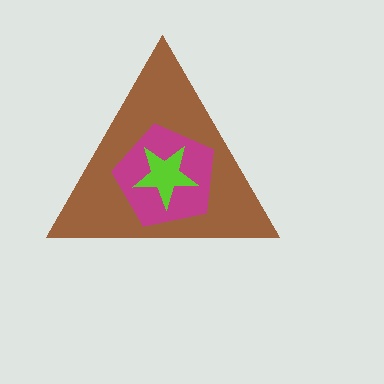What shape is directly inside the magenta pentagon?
The lime star.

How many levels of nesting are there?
3.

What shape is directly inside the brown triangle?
The magenta pentagon.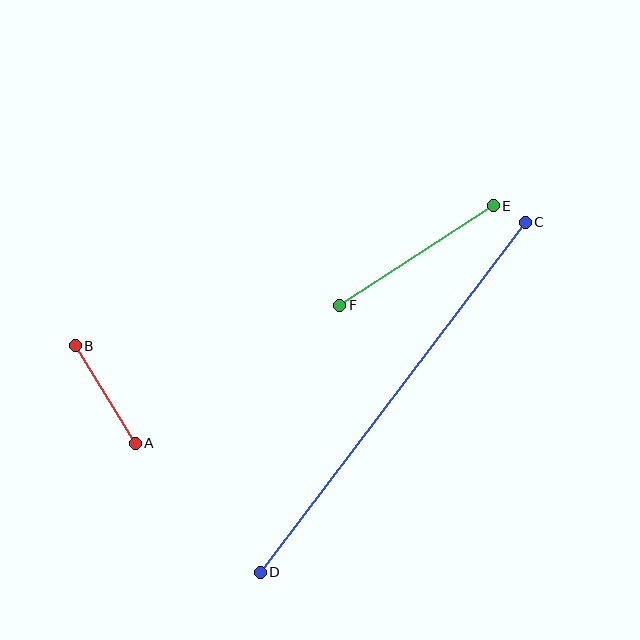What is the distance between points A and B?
The distance is approximately 114 pixels.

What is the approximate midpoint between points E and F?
The midpoint is at approximately (416, 256) pixels.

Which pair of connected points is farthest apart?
Points C and D are farthest apart.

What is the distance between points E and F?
The distance is approximately 183 pixels.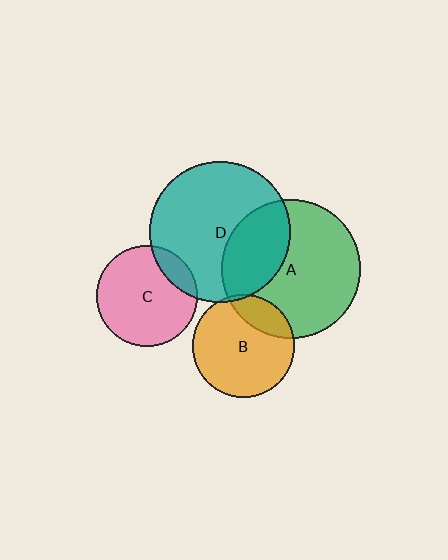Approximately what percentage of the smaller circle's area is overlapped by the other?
Approximately 20%.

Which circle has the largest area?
Circle D (teal).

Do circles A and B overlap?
Yes.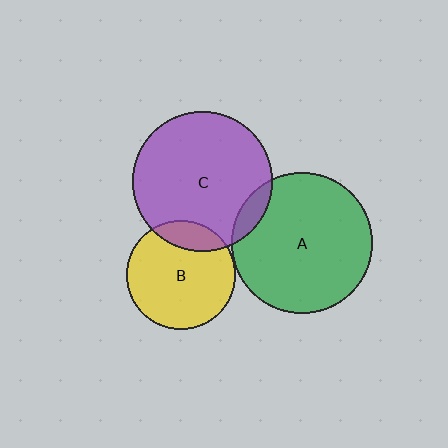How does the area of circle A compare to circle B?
Approximately 1.7 times.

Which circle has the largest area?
Circle A (green).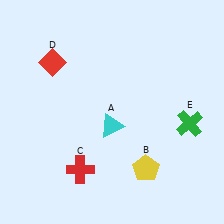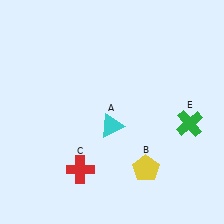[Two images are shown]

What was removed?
The red diamond (D) was removed in Image 2.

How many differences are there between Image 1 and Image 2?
There is 1 difference between the two images.